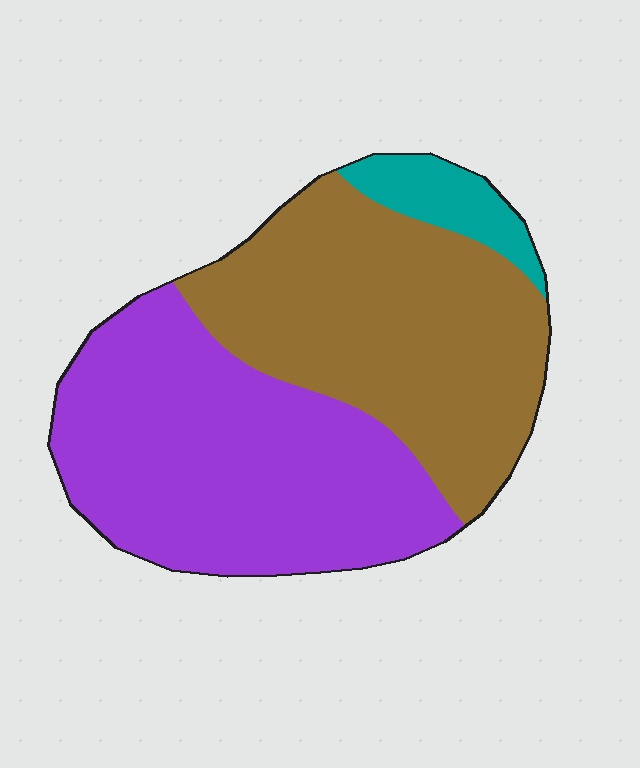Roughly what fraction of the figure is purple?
Purple covers 48% of the figure.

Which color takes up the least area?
Teal, at roughly 5%.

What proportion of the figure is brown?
Brown covers roughly 45% of the figure.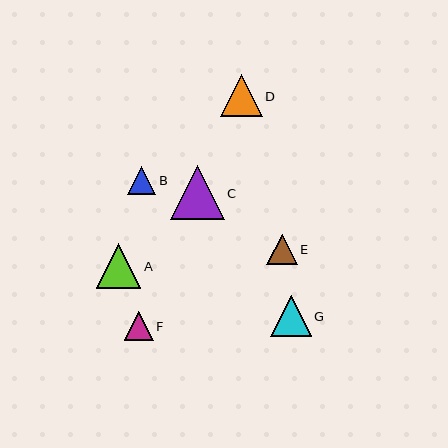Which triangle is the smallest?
Triangle B is the smallest with a size of approximately 28 pixels.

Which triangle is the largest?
Triangle C is the largest with a size of approximately 53 pixels.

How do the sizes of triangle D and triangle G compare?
Triangle D and triangle G are approximately the same size.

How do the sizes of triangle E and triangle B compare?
Triangle E and triangle B are approximately the same size.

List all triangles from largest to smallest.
From largest to smallest: C, A, D, G, E, F, B.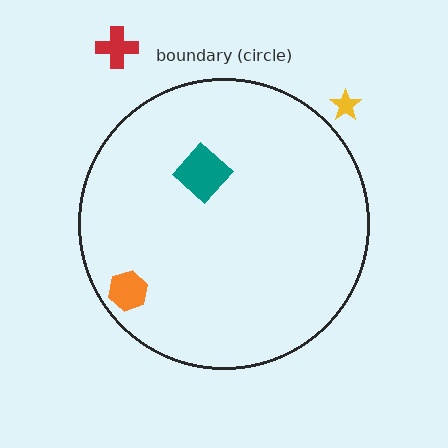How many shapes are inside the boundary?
2 inside, 2 outside.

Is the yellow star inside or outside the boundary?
Outside.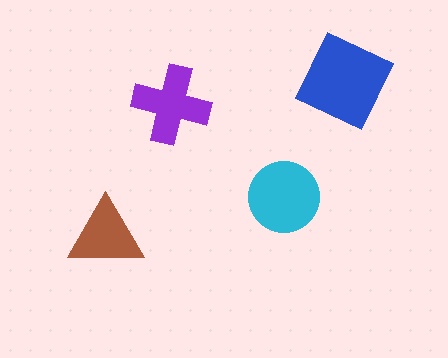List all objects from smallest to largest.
The brown triangle, the purple cross, the cyan circle, the blue square.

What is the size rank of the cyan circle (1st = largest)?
2nd.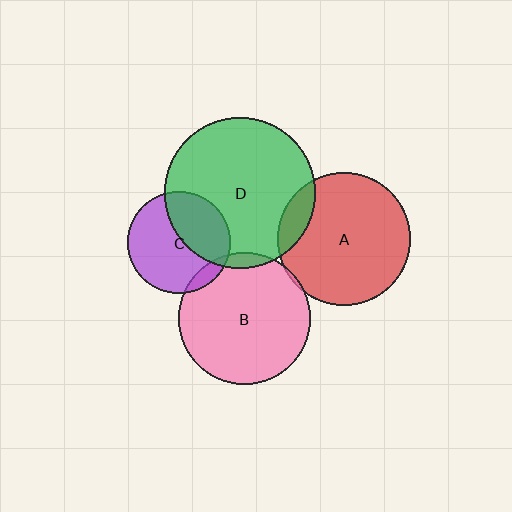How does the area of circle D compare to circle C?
Approximately 2.1 times.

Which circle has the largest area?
Circle D (green).